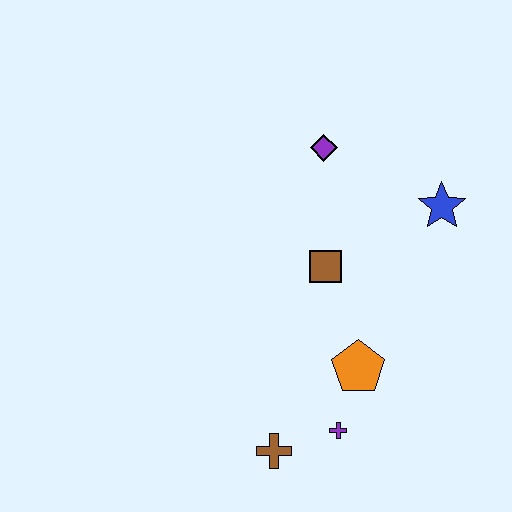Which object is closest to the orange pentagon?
The purple cross is closest to the orange pentagon.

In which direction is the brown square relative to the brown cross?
The brown square is above the brown cross.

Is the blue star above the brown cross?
Yes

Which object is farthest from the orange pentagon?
The purple diamond is farthest from the orange pentagon.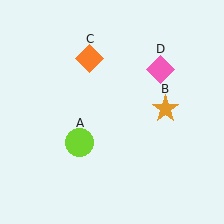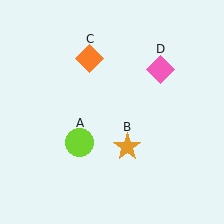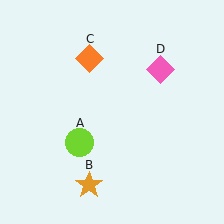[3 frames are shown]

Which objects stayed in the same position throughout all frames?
Lime circle (object A) and orange diamond (object C) and pink diamond (object D) remained stationary.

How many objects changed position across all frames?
1 object changed position: orange star (object B).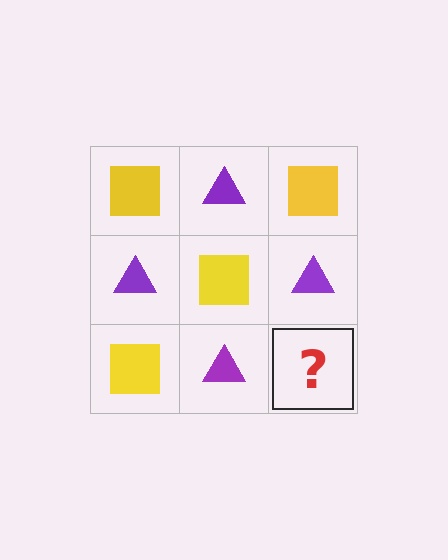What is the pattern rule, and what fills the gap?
The rule is that it alternates yellow square and purple triangle in a checkerboard pattern. The gap should be filled with a yellow square.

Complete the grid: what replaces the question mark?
The question mark should be replaced with a yellow square.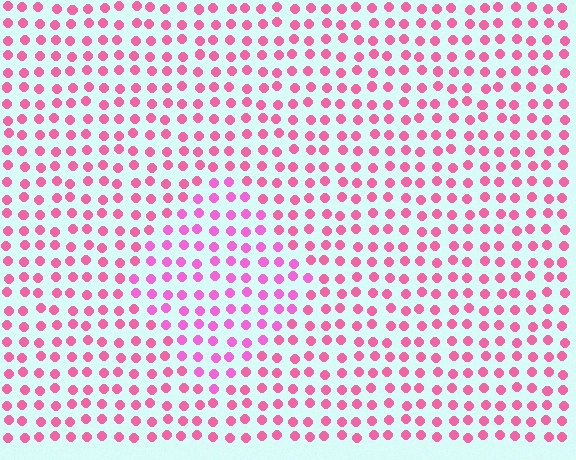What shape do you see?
I see a diamond.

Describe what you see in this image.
The image is filled with small pink elements in a uniform arrangement. A diamond-shaped region is visible where the elements are tinted to a slightly different hue, forming a subtle color boundary.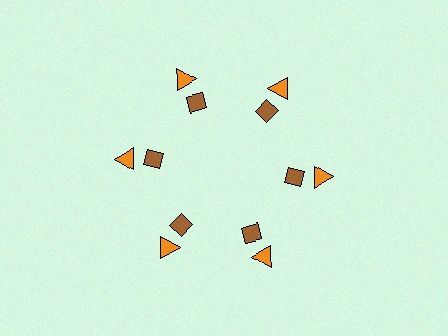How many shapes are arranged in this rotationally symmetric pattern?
There are 12 shapes, arranged in 6 groups of 2.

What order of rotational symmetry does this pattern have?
This pattern has 6-fold rotational symmetry.